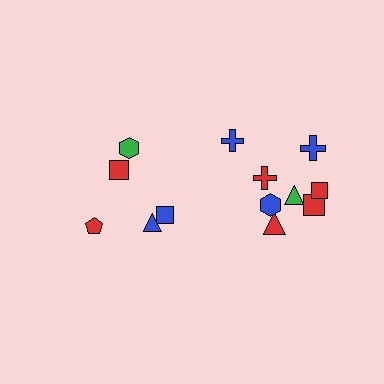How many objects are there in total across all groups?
There are 13 objects.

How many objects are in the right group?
There are 8 objects.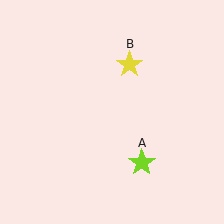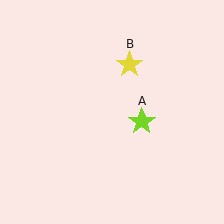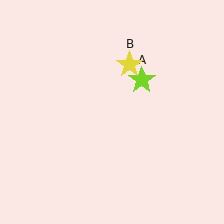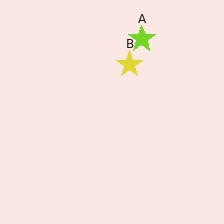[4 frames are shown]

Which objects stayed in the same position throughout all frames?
Yellow star (object B) remained stationary.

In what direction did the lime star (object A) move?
The lime star (object A) moved up.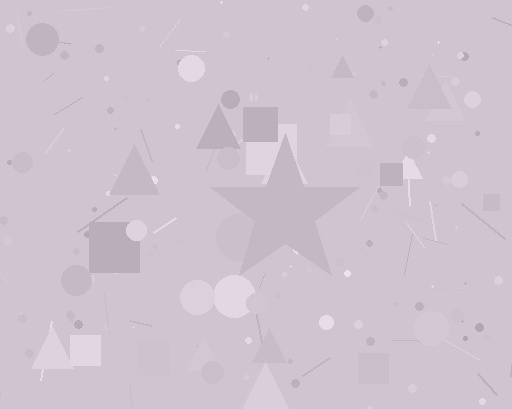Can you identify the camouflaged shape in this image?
The camouflaged shape is a star.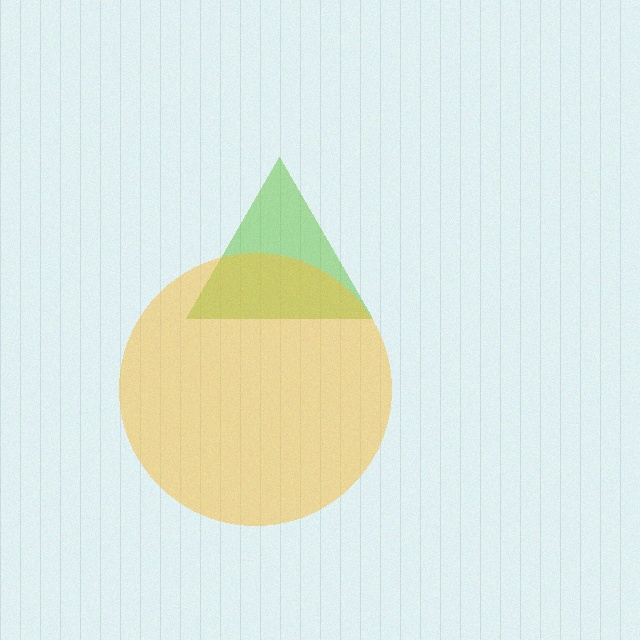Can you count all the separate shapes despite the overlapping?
Yes, there are 2 separate shapes.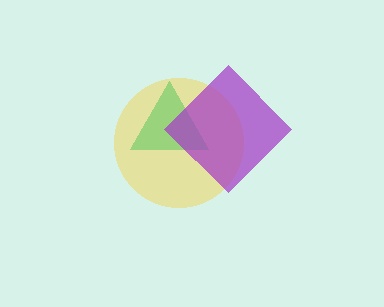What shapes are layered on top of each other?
The layered shapes are: a yellow circle, a green triangle, a purple diamond.